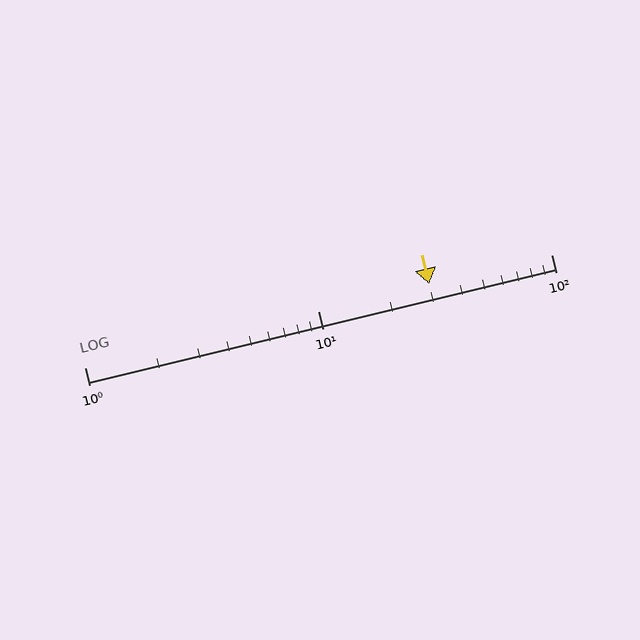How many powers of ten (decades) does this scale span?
The scale spans 2 decades, from 1 to 100.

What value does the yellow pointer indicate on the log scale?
The pointer indicates approximately 30.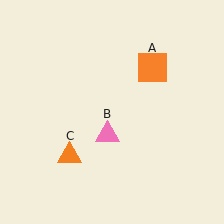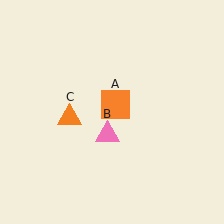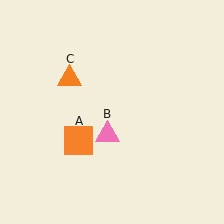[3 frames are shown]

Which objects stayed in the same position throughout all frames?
Pink triangle (object B) remained stationary.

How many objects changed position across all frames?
2 objects changed position: orange square (object A), orange triangle (object C).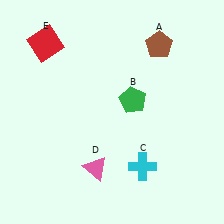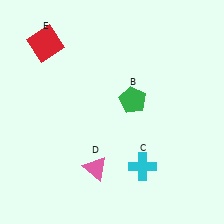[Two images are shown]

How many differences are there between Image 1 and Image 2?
There is 1 difference between the two images.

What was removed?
The brown pentagon (A) was removed in Image 2.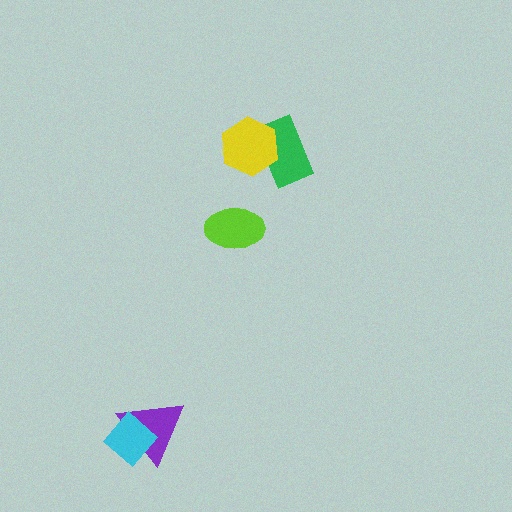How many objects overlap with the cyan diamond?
1 object overlaps with the cyan diamond.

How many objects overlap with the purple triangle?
1 object overlaps with the purple triangle.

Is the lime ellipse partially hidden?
No, no other shape covers it.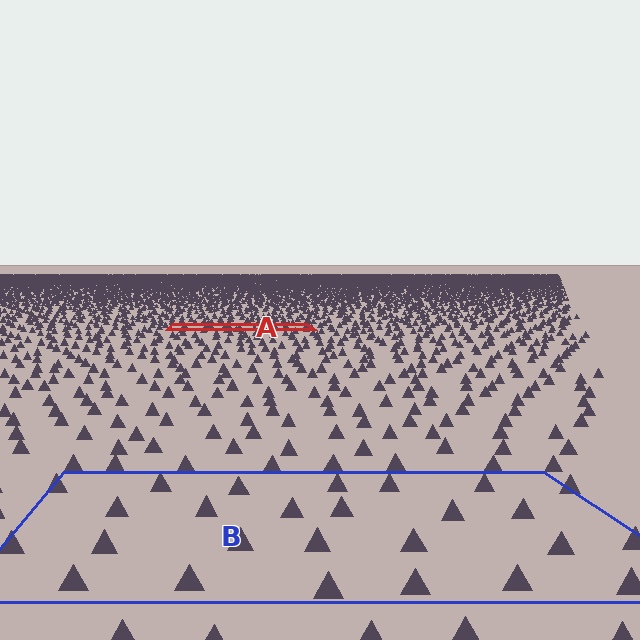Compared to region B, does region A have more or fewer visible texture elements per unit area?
Region A has more texture elements per unit area — they are packed more densely because it is farther away.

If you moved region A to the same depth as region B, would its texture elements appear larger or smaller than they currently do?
They would appear larger. At a closer depth, the same texture elements are projected at a bigger on-screen size.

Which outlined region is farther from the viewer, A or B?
Region A is farther from the viewer — the texture elements inside it appear smaller and more densely packed.